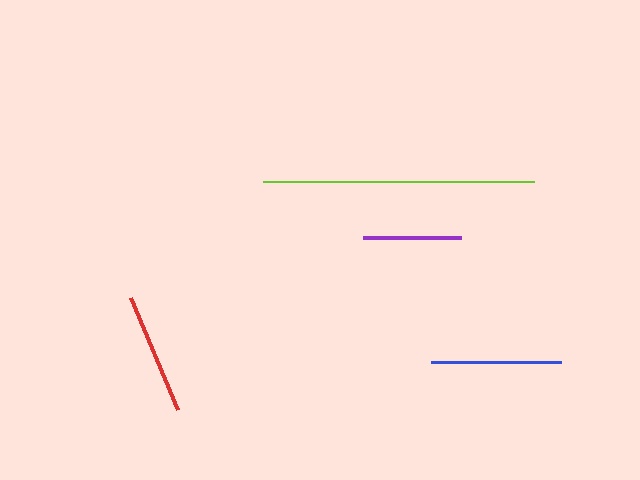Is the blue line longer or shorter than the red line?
The blue line is longer than the red line.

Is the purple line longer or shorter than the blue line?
The blue line is longer than the purple line.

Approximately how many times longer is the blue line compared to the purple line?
The blue line is approximately 1.3 times the length of the purple line.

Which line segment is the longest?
The lime line is the longest at approximately 271 pixels.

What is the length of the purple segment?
The purple segment is approximately 99 pixels long.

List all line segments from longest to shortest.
From longest to shortest: lime, blue, red, purple.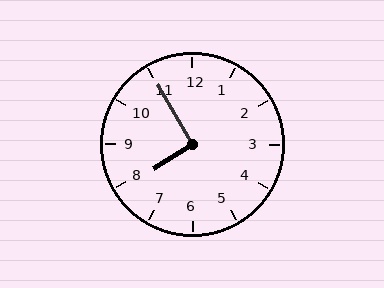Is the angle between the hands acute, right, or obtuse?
It is right.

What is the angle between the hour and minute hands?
Approximately 92 degrees.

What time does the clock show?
7:55.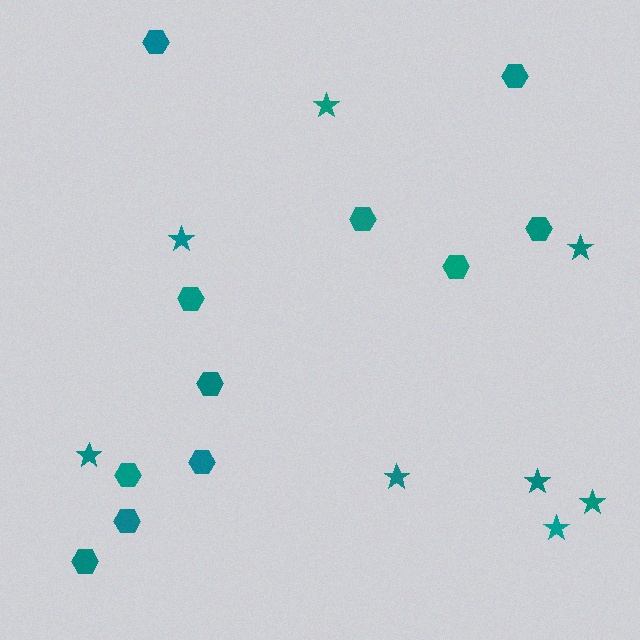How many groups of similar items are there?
There are 2 groups: one group of stars (8) and one group of hexagons (11).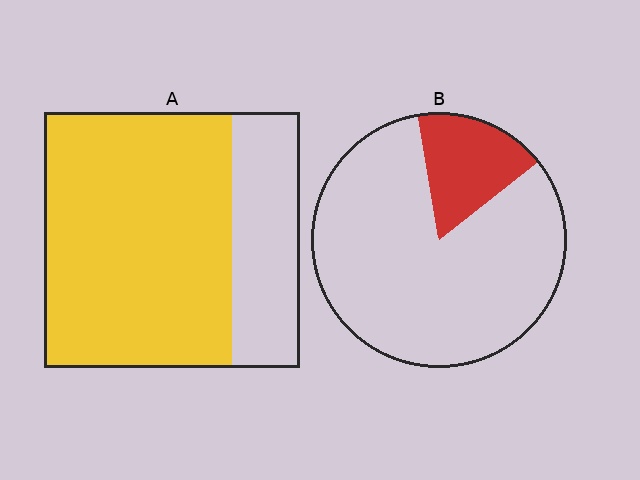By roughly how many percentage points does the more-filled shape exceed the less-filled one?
By roughly 55 percentage points (A over B).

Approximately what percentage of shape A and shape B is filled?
A is approximately 75% and B is approximately 15%.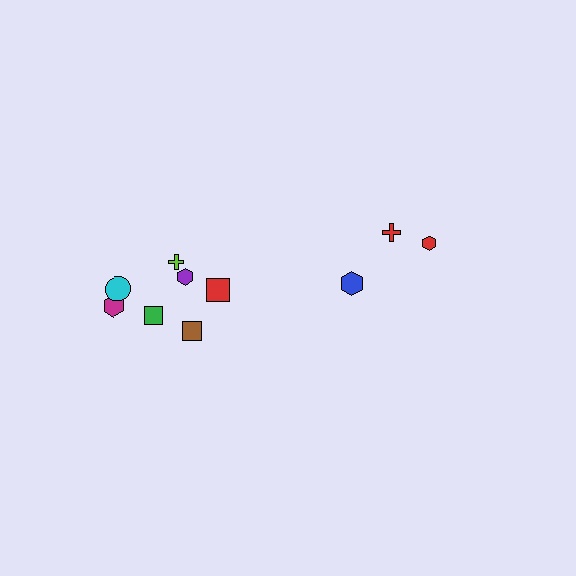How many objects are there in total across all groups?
There are 10 objects.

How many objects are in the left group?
There are 7 objects.